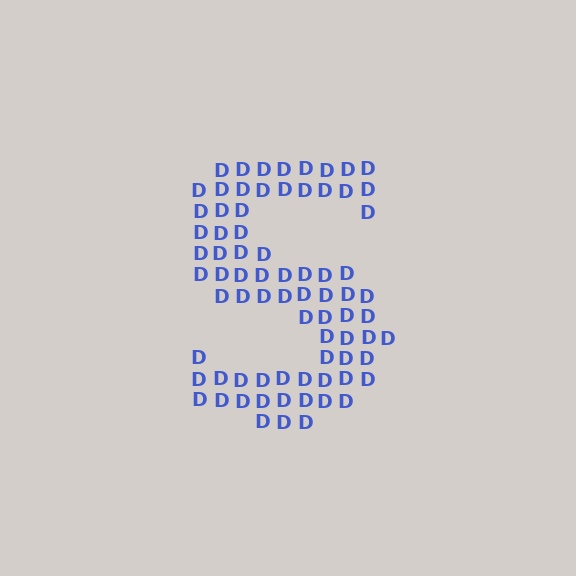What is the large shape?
The large shape is the letter S.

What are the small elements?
The small elements are letter D's.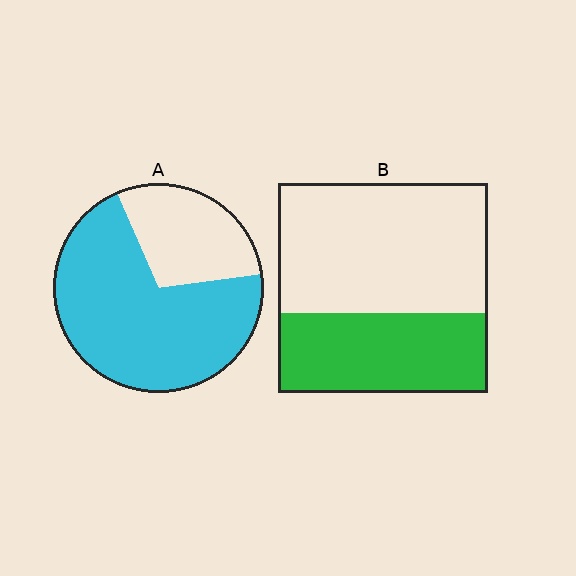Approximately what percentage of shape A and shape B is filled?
A is approximately 70% and B is approximately 40%.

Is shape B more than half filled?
No.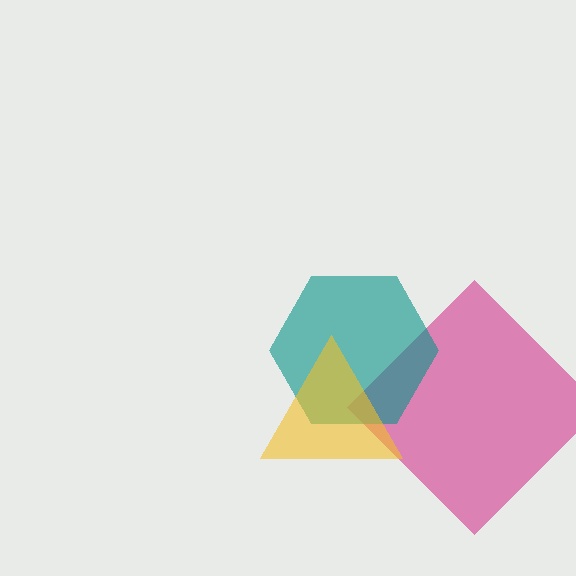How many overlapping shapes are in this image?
There are 3 overlapping shapes in the image.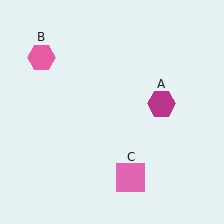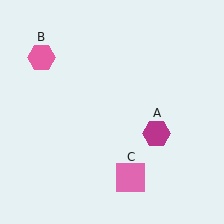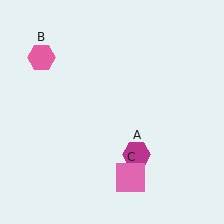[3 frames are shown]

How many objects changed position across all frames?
1 object changed position: magenta hexagon (object A).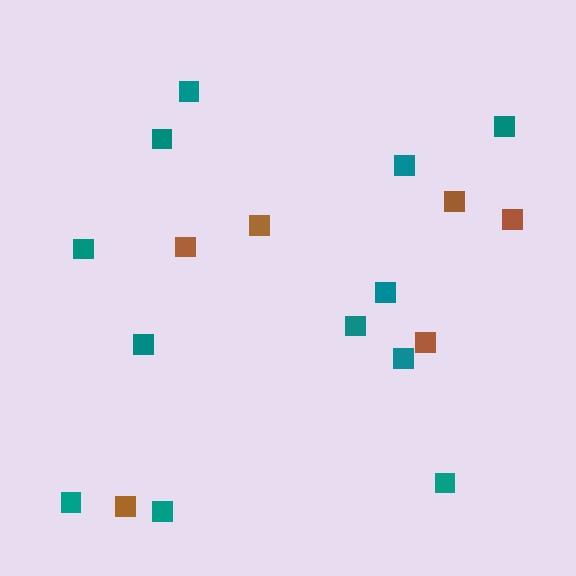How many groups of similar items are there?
There are 2 groups: one group of brown squares (6) and one group of teal squares (12).